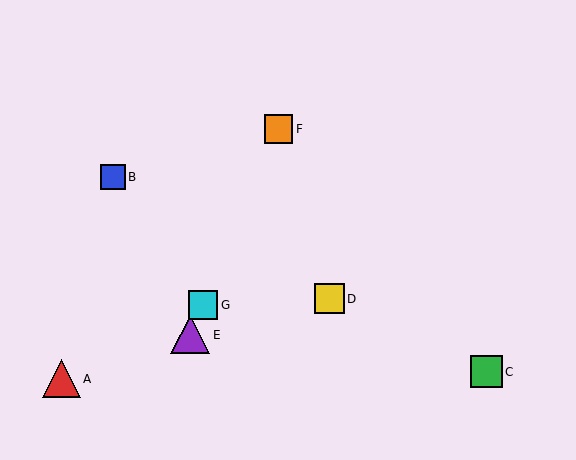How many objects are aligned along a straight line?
3 objects (E, F, G) are aligned along a straight line.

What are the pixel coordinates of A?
Object A is at (61, 379).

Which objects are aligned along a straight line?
Objects E, F, G are aligned along a straight line.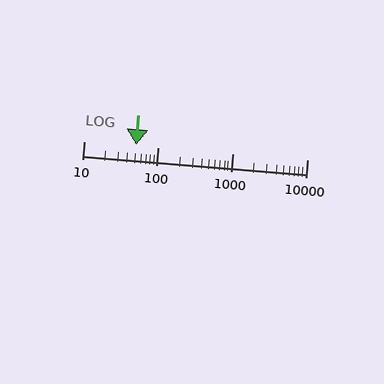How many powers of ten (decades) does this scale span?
The scale spans 3 decades, from 10 to 10000.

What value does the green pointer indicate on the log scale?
The pointer indicates approximately 50.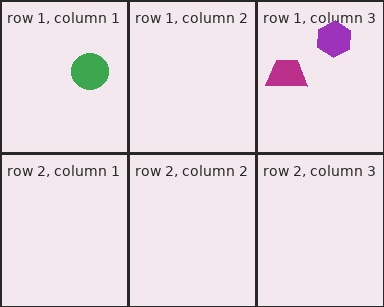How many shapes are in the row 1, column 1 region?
1.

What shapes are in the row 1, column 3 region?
The purple hexagon, the magenta trapezoid.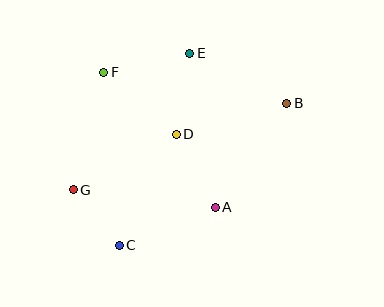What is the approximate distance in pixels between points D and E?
The distance between D and E is approximately 82 pixels.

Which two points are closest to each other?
Points C and G are closest to each other.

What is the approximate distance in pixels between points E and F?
The distance between E and F is approximately 88 pixels.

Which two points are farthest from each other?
Points B and G are farthest from each other.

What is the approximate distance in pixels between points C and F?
The distance between C and F is approximately 174 pixels.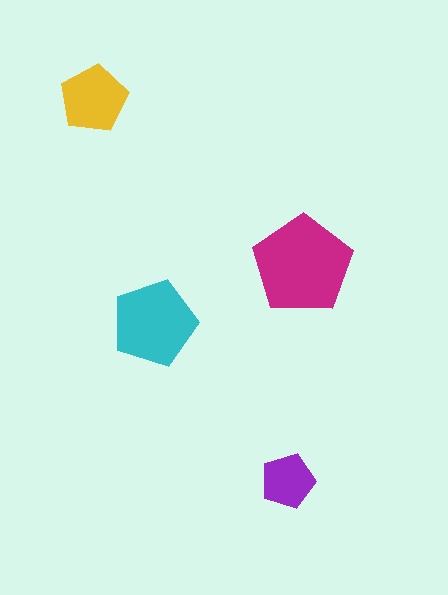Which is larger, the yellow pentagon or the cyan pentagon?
The cyan one.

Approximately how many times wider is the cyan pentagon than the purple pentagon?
About 1.5 times wider.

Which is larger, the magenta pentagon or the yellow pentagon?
The magenta one.